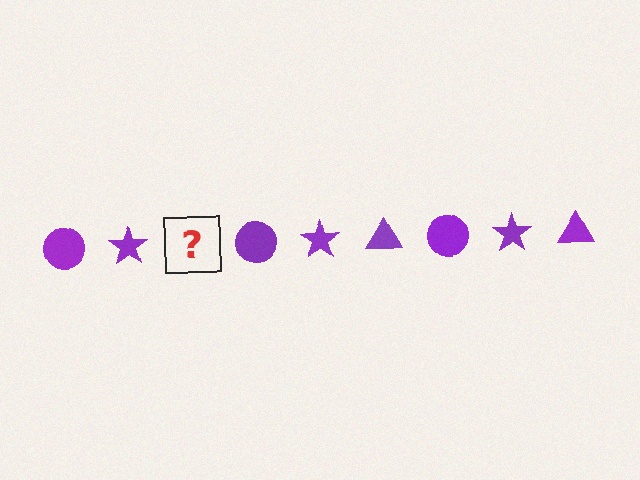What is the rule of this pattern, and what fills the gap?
The rule is that the pattern cycles through circle, star, triangle shapes in purple. The gap should be filled with a purple triangle.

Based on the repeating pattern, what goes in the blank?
The blank should be a purple triangle.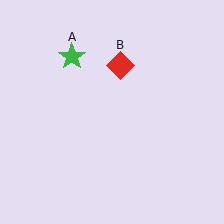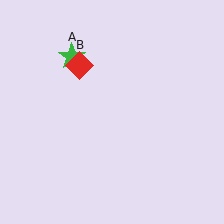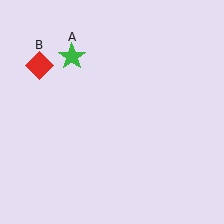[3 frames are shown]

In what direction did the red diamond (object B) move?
The red diamond (object B) moved left.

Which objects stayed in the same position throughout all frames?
Green star (object A) remained stationary.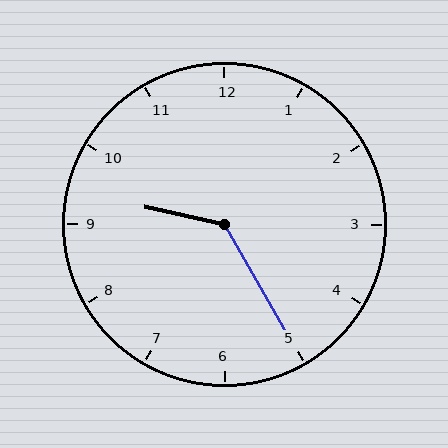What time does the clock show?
9:25.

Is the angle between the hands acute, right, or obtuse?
It is obtuse.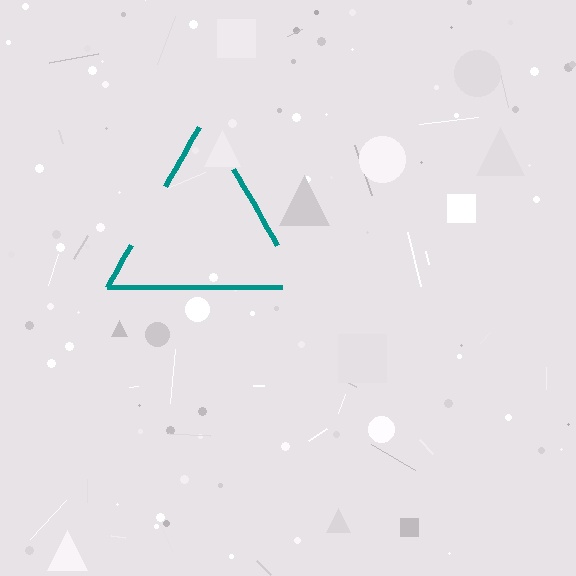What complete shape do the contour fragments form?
The contour fragments form a triangle.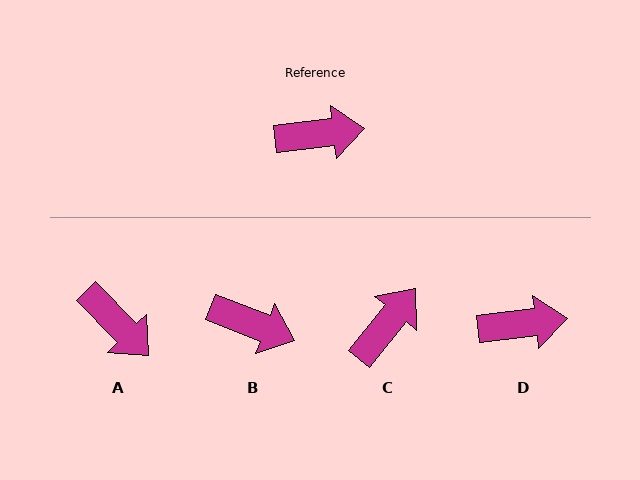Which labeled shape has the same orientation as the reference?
D.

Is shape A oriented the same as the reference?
No, it is off by about 52 degrees.